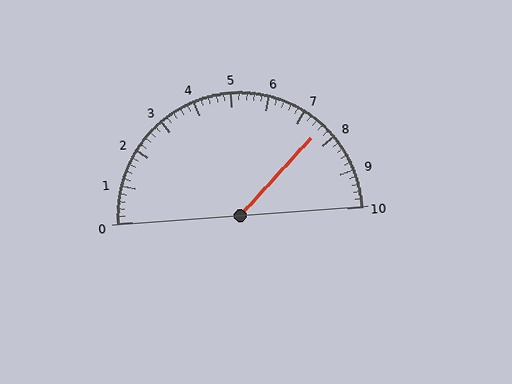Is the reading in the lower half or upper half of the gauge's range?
The reading is in the upper half of the range (0 to 10).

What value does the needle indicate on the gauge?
The needle indicates approximately 7.6.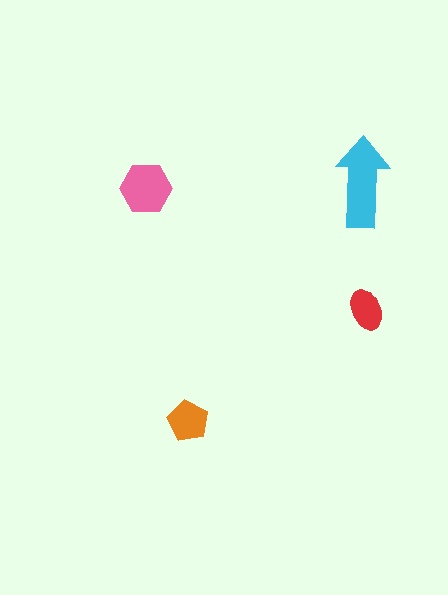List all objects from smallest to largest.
The red ellipse, the orange pentagon, the pink hexagon, the cyan arrow.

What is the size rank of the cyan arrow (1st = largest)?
1st.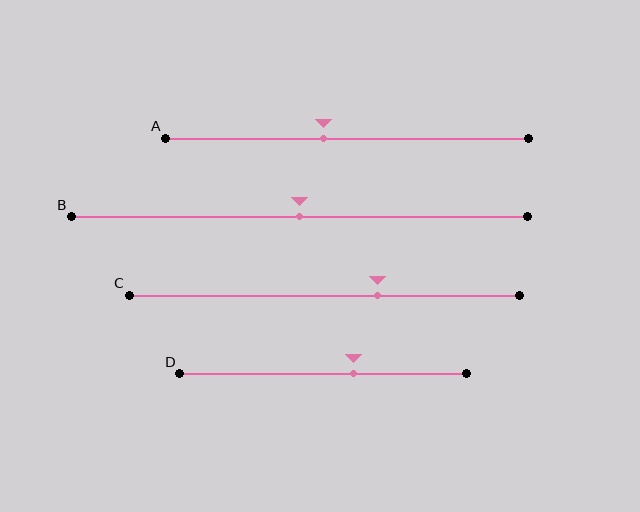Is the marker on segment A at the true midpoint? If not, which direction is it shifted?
No, the marker on segment A is shifted to the left by about 6% of the segment length.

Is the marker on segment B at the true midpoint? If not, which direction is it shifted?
Yes, the marker on segment B is at the true midpoint.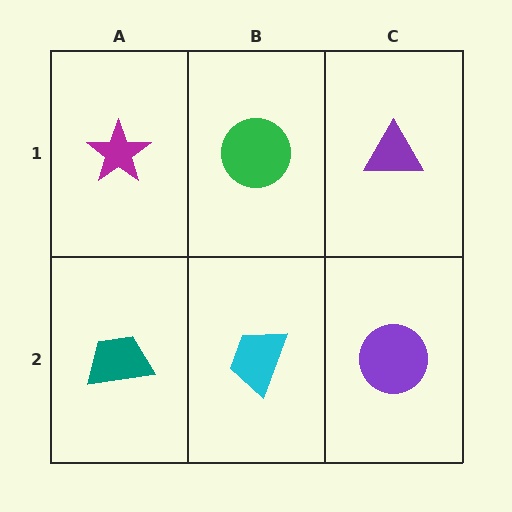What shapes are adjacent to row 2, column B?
A green circle (row 1, column B), a teal trapezoid (row 2, column A), a purple circle (row 2, column C).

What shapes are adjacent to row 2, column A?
A magenta star (row 1, column A), a cyan trapezoid (row 2, column B).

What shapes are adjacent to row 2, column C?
A purple triangle (row 1, column C), a cyan trapezoid (row 2, column B).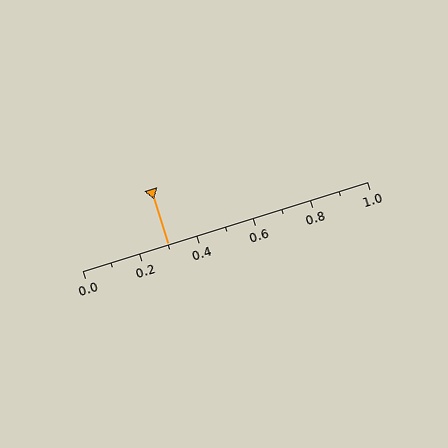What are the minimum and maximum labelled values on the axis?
The axis runs from 0.0 to 1.0.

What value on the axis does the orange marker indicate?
The marker indicates approximately 0.3.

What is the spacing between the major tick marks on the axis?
The major ticks are spaced 0.2 apart.